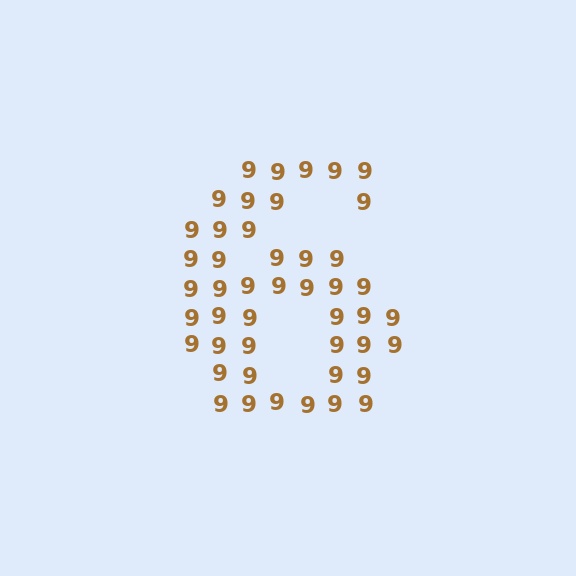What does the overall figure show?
The overall figure shows the digit 6.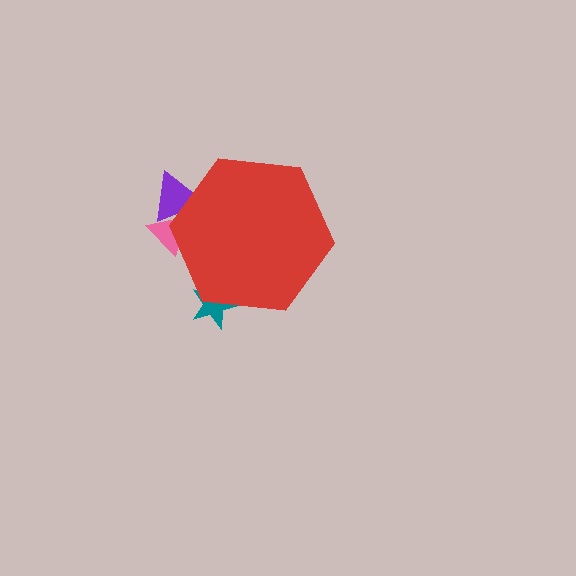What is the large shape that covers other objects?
A red hexagon.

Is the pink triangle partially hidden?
Yes, the pink triangle is partially hidden behind the red hexagon.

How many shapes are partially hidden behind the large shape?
3 shapes are partially hidden.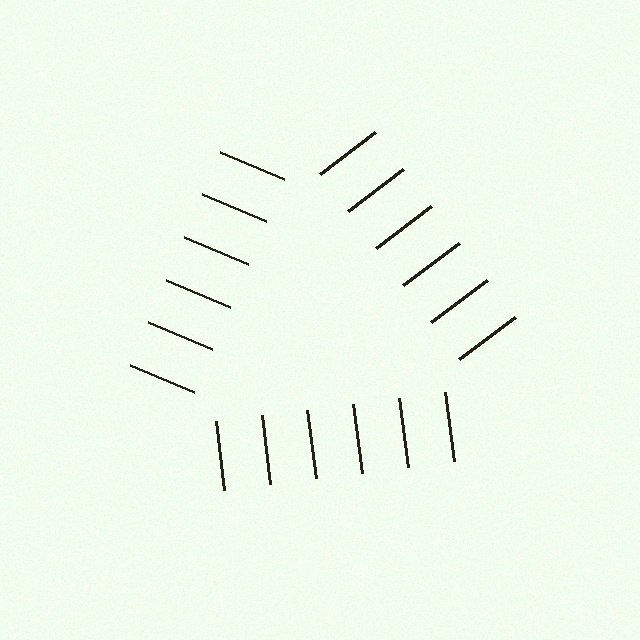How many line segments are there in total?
18 — 6 along each of the 3 edges.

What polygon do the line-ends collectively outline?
An illusory triangle — the line segments terminate on its edges but no continuous stroke is drawn.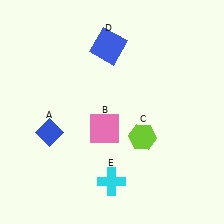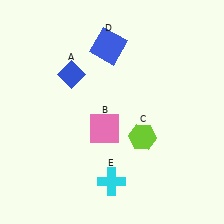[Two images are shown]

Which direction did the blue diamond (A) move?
The blue diamond (A) moved up.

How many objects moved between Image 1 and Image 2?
1 object moved between the two images.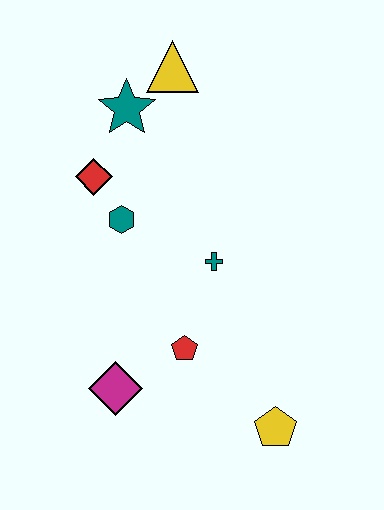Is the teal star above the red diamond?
Yes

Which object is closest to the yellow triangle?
The teal star is closest to the yellow triangle.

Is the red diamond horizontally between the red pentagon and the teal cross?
No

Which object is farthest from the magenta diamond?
The yellow triangle is farthest from the magenta diamond.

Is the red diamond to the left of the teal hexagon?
Yes